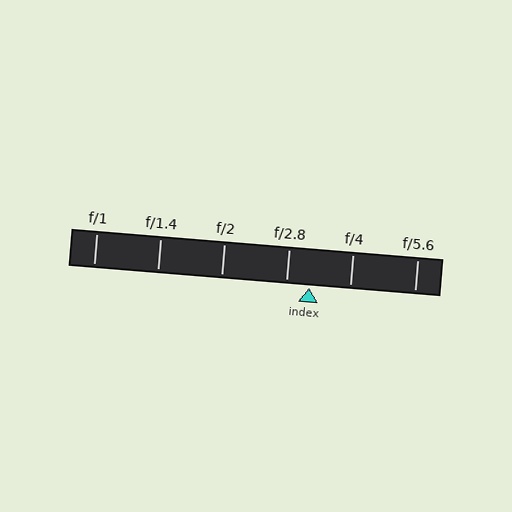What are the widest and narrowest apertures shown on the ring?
The widest aperture shown is f/1 and the narrowest is f/5.6.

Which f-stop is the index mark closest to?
The index mark is closest to f/2.8.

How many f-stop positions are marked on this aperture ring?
There are 6 f-stop positions marked.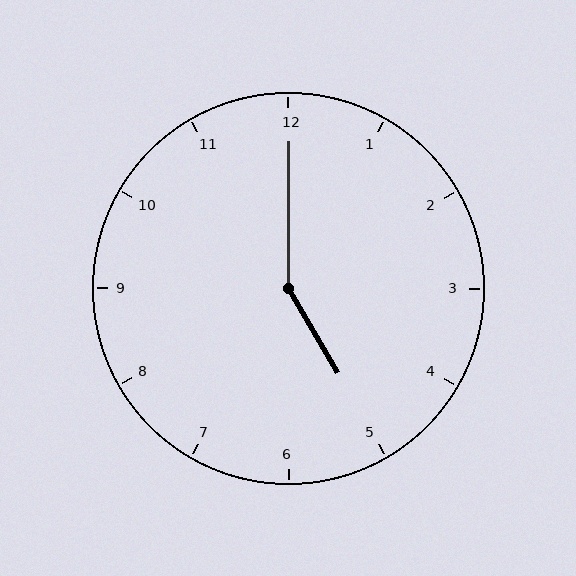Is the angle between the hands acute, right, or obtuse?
It is obtuse.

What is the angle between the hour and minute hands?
Approximately 150 degrees.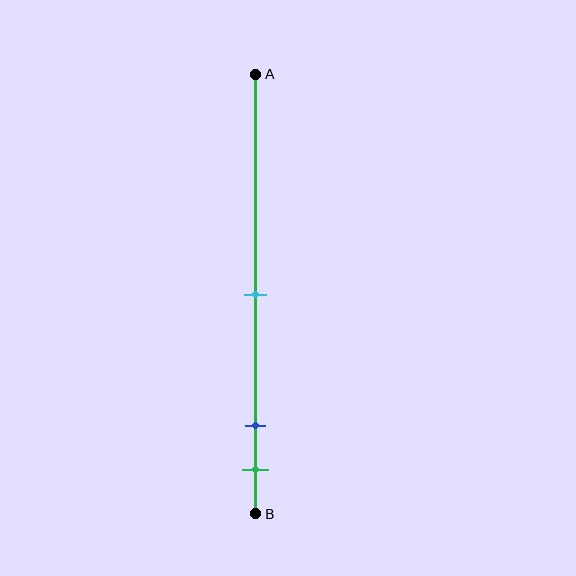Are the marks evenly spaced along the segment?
No, the marks are not evenly spaced.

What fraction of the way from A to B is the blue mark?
The blue mark is approximately 80% (0.8) of the way from A to B.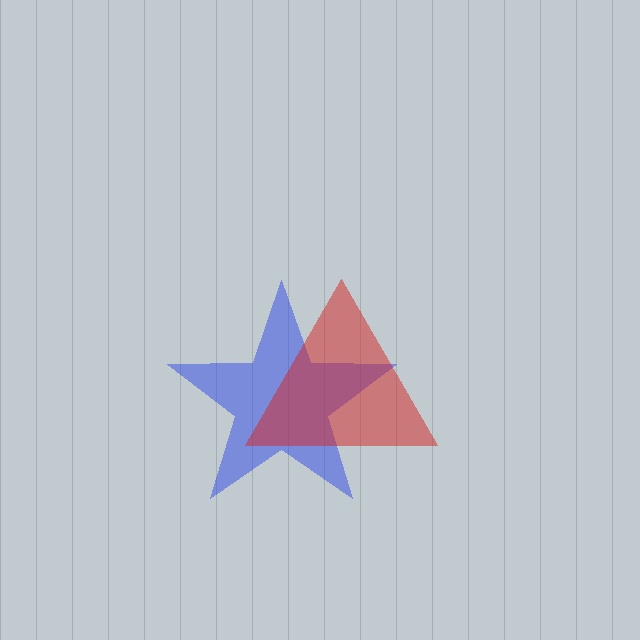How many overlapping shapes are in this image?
There are 2 overlapping shapes in the image.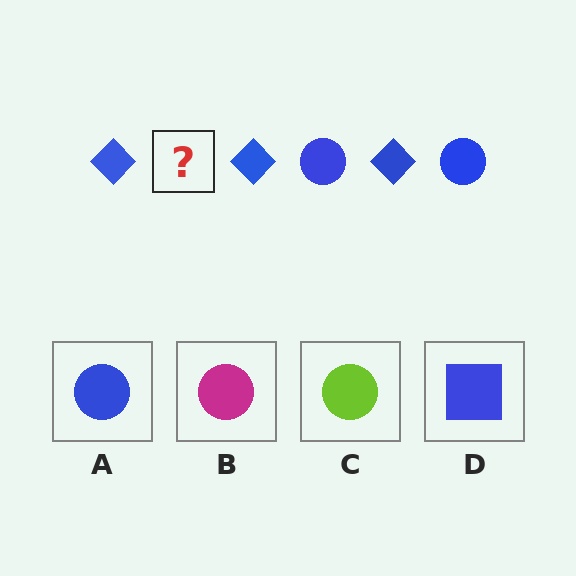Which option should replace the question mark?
Option A.